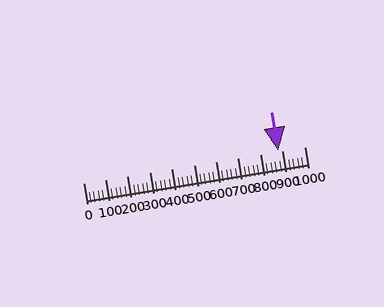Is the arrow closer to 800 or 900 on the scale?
The arrow is closer to 900.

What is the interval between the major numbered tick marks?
The major tick marks are spaced 100 units apart.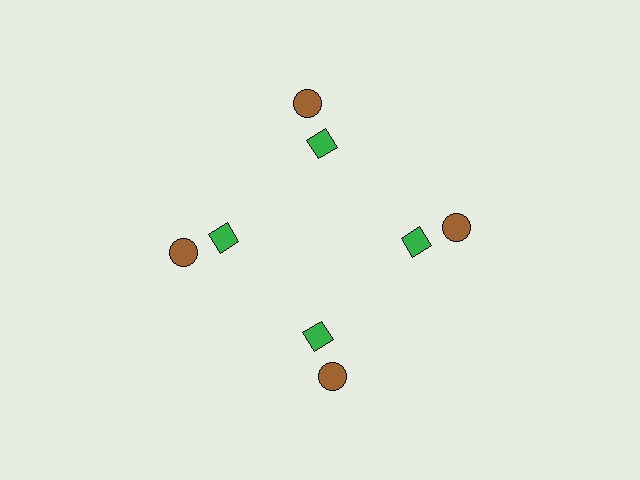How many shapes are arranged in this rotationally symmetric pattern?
There are 8 shapes, arranged in 4 groups of 2.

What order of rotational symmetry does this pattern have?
This pattern has 4-fold rotational symmetry.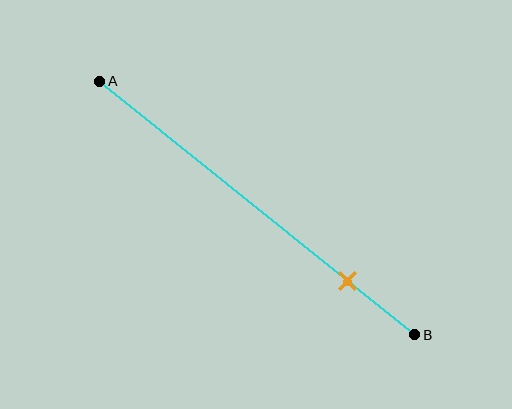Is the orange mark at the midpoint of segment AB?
No, the mark is at about 80% from A, not at the 50% midpoint.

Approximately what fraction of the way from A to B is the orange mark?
The orange mark is approximately 80% of the way from A to B.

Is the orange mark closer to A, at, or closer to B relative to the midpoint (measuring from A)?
The orange mark is closer to point B than the midpoint of segment AB.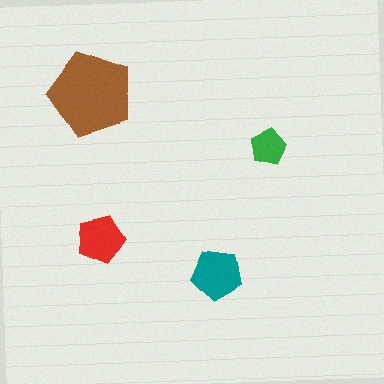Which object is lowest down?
The teal pentagon is bottommost.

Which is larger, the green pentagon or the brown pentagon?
The brown one.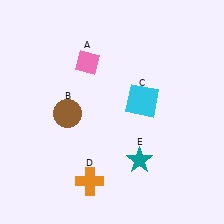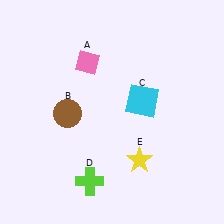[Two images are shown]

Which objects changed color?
D changed from orange to lime. E changed from teal to yellow.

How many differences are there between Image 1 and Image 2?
There are 2 differences between the two images.